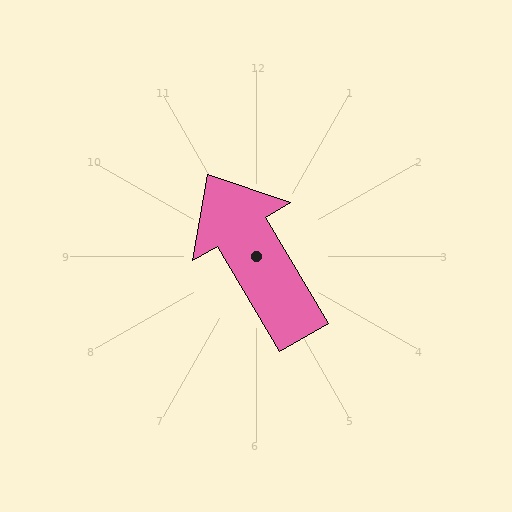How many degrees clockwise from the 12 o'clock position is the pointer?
Approximately 329 degrees.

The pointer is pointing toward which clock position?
Roughly 11 o'clock.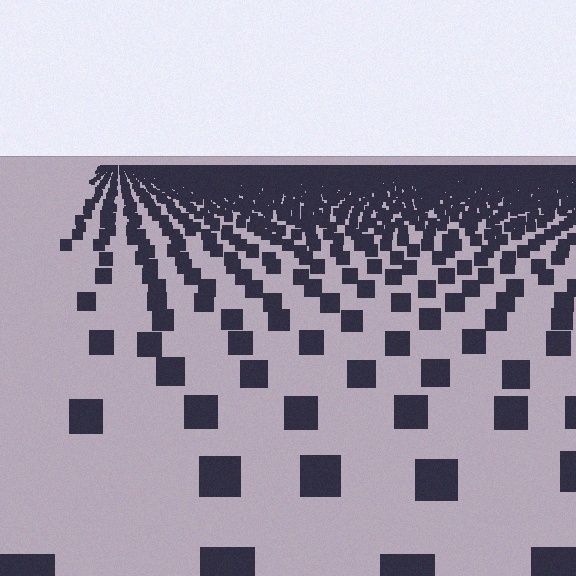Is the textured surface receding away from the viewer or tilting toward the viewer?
The surface is receding away from the viewer. Texture elements get smaller and denser toward the top.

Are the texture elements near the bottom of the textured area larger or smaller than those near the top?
Larger. Near the bottom, elements are closer to the viewer and appear at a bigger on-screen size.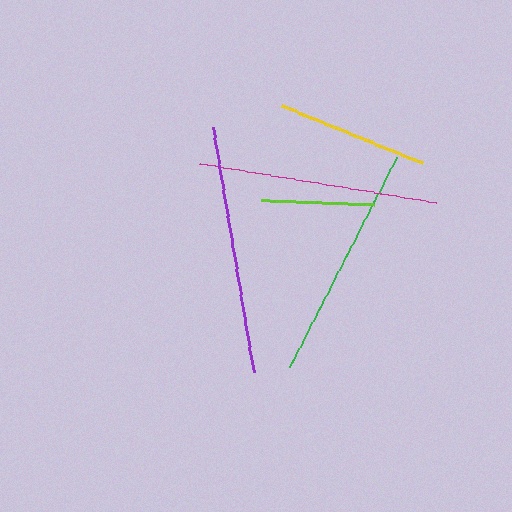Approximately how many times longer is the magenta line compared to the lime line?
The magenta line is approximately 2.1 times the length of the lime line.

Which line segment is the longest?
The purple line is the longest at approximately 248 pixels.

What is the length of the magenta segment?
The magenta segment is approximately 240 pixels long.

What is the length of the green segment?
The green segment is approximately 236 pixels long.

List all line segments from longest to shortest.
From longest to shortest: purple, magenta, green, yellow, lime.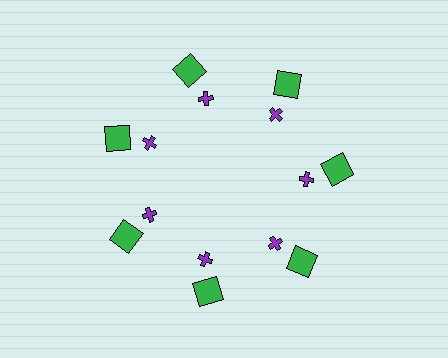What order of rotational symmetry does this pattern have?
This pattern has 7-fold rotational symmetry.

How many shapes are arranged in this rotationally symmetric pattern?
There are 14 shapes, arranged in 7 groups of 2.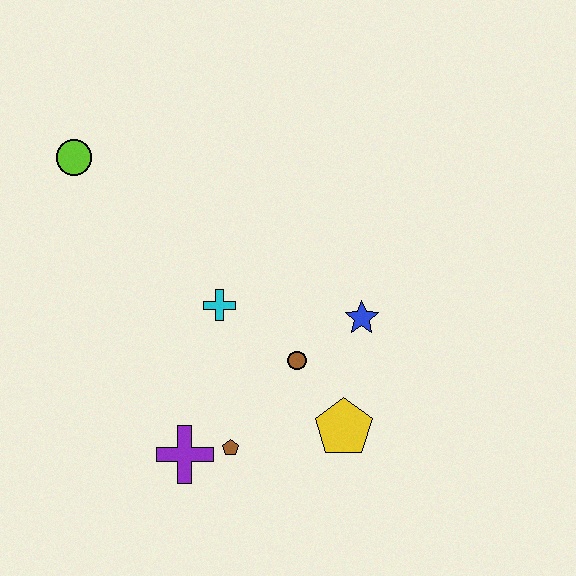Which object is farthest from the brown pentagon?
The lime circle is farthest from the brown pentagon.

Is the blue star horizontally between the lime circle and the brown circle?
No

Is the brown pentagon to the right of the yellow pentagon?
No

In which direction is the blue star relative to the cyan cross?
The blue star is to the right of the cyan cross.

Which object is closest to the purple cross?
The brown pentagon is closest to the purple cross.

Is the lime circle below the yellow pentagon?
No